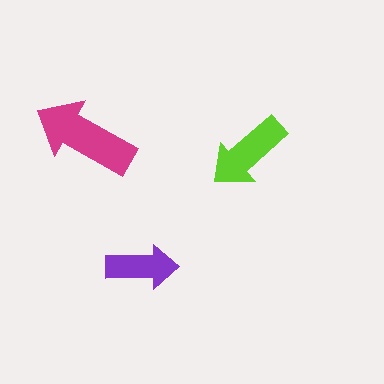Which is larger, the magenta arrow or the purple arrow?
The magenta one.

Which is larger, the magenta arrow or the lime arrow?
The magenta one.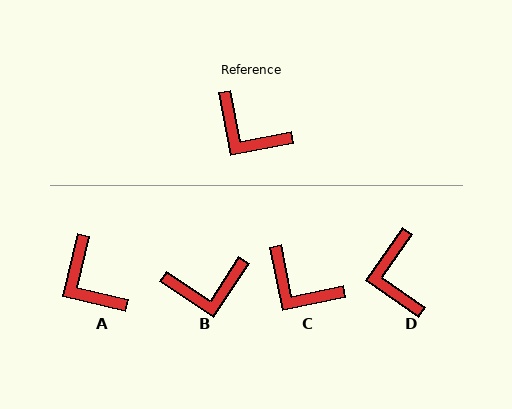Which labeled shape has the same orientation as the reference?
C.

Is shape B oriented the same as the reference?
No, it is off by about 45 degrees.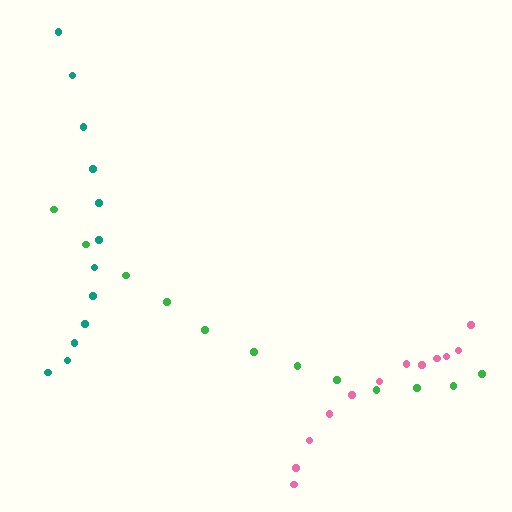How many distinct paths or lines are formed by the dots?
There are 3 distinct paths.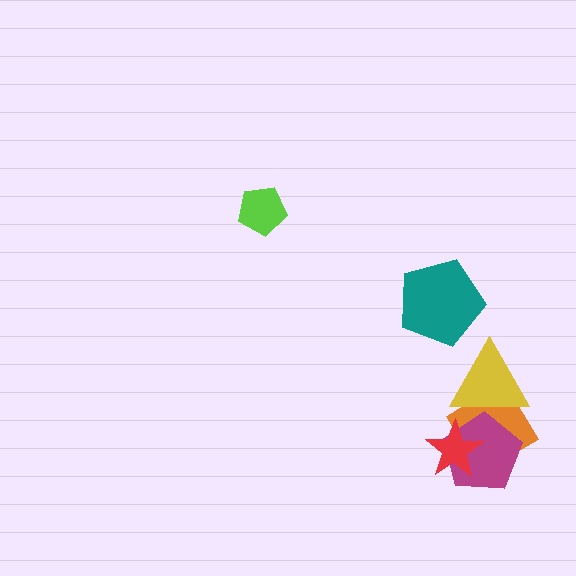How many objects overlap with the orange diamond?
3 objects overlap with the orange diamond.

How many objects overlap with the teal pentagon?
0 objects overlap with the teal pentagon.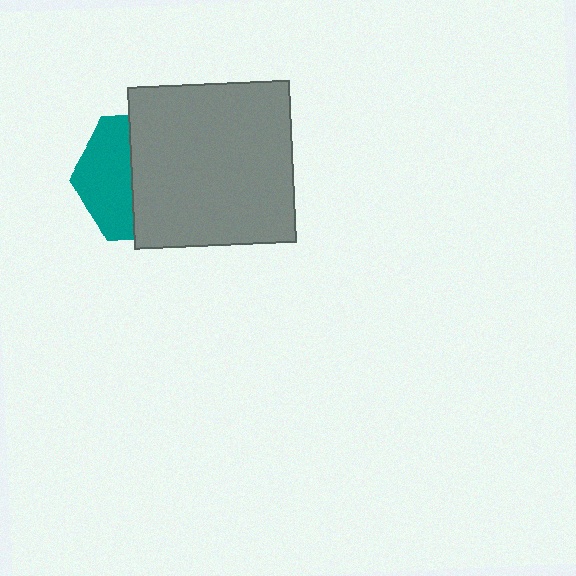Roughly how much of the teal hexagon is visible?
A small part of it is visible (roughly 40%).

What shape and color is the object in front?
The object in front is a gray square.